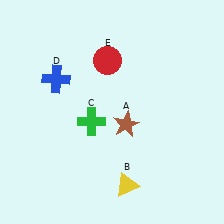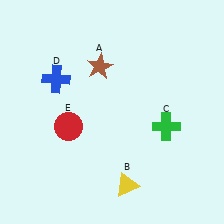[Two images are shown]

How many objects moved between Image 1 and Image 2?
3 objects moved between the two images.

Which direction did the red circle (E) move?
The red circle (E) moved down.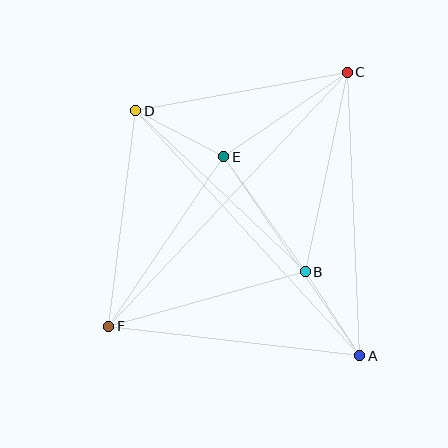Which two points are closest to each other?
Points D and E are closest to each other.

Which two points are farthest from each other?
Points C and F are farthest from each other.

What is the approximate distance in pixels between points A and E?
The distance between A and E is approximately 241 pixels.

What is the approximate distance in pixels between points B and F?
The distance between B and F is approximately 204 pixels.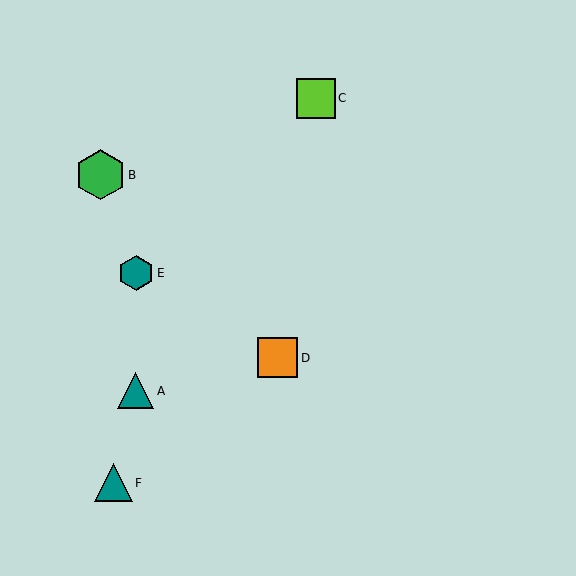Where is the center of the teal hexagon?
The center of the teal hexagon is at (136, 273).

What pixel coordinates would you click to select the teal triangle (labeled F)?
Click at (113, 483) to select the teal triangle F.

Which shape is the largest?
The green hexagon (labeled B) is the largest.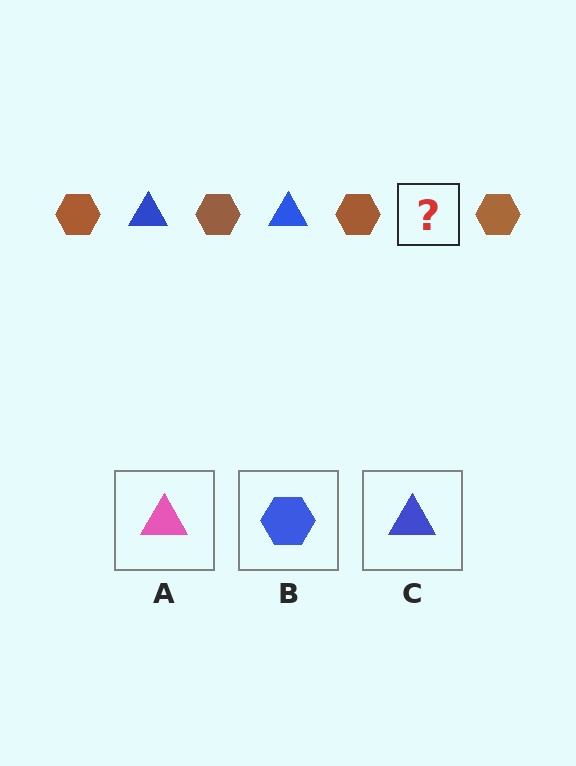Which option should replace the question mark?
Option C.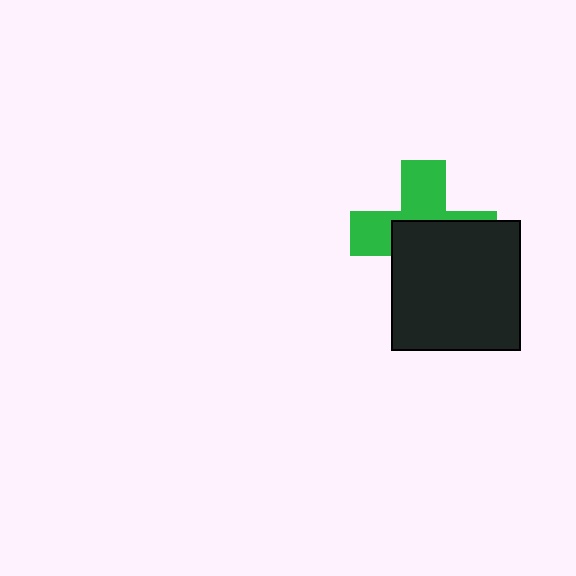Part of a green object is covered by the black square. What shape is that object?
It is a cross.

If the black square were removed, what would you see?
You would see the complete green cross.